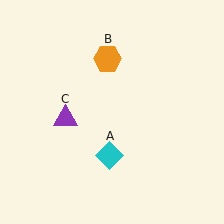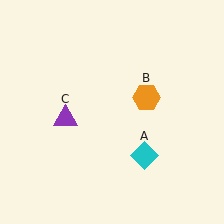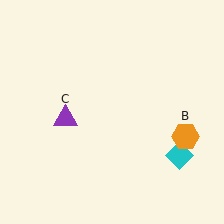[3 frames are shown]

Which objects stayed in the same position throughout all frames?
Purple triangle (object C) remained stationary.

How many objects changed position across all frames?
2 objects changed position: cyan diamond (object A), orange hexagon (object B).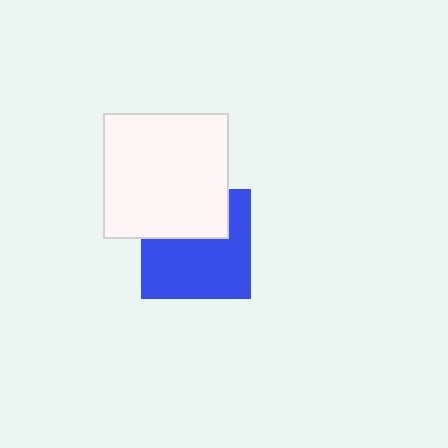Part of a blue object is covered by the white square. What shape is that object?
It is a square.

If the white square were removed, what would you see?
You would see the complete blue square.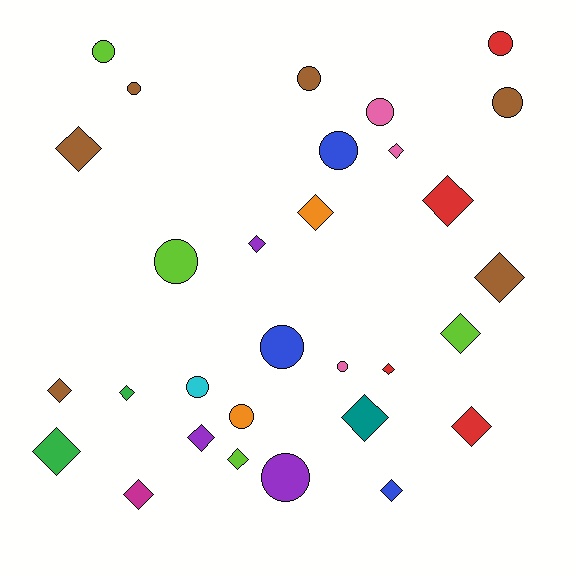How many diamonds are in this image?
There are 17 diamonds.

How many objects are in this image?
There are 30 objects.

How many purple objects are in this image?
There are 3 purple objects.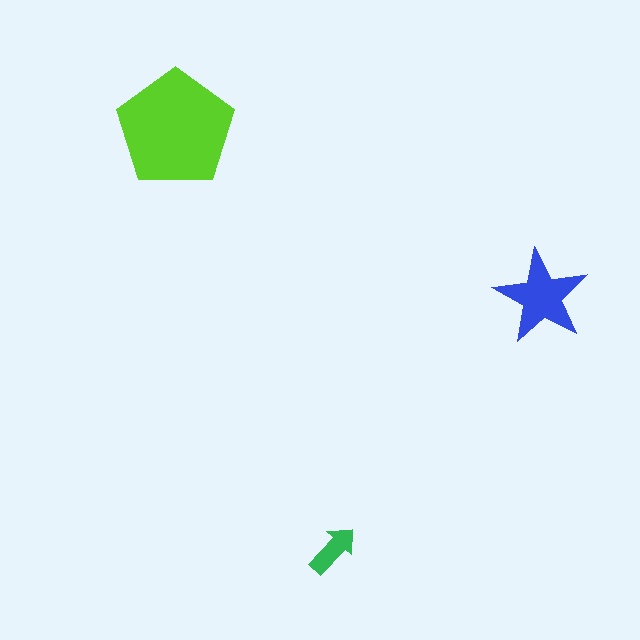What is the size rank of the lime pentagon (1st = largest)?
1st.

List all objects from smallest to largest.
The green arrow, the blue star, the lime pentagon.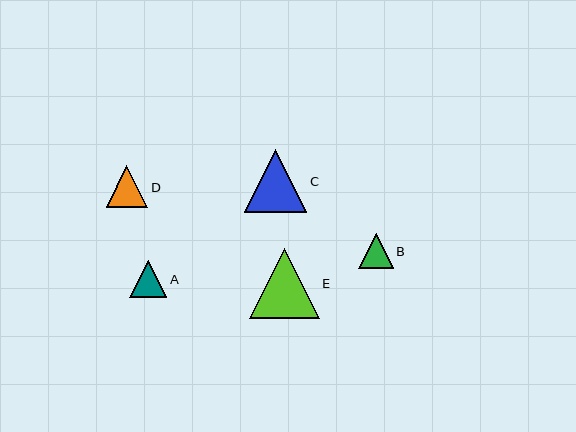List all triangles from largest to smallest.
From largest to smallest: E, C, D, A, B.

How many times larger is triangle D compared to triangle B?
Triangle D is approximately 1.2 times the size of triangle B.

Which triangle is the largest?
Triangle E is the largest with a size of approximately 70 pixels.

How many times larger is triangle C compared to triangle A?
Triangle C is approximately 1.7 times the size of triangle A.